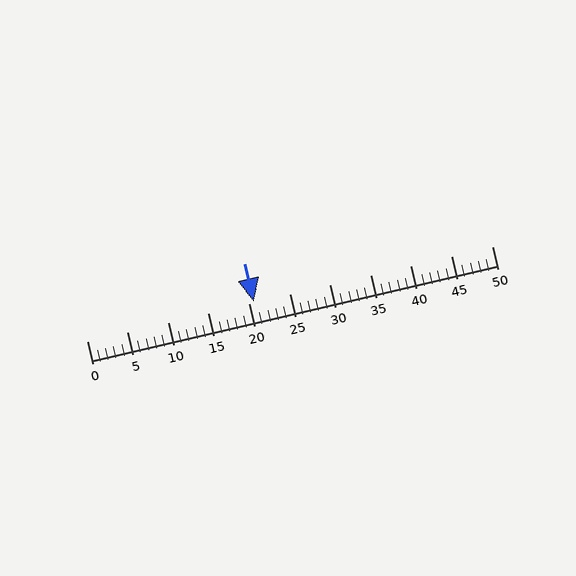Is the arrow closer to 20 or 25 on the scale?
The arrow is closer to 20.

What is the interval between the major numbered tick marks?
The major tick marks are spaced 5 units apart.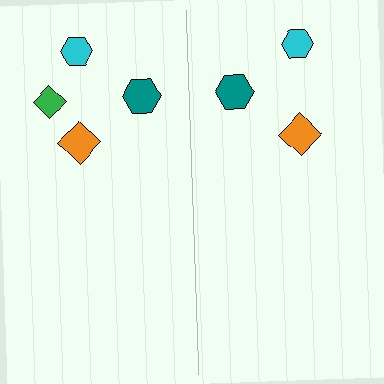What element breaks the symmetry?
A green diamond is missing from the right side.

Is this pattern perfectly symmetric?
No, the pattern is not perfectly symmetric. A green diamond is missing from the right side.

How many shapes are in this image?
There are 7 shapes in this image.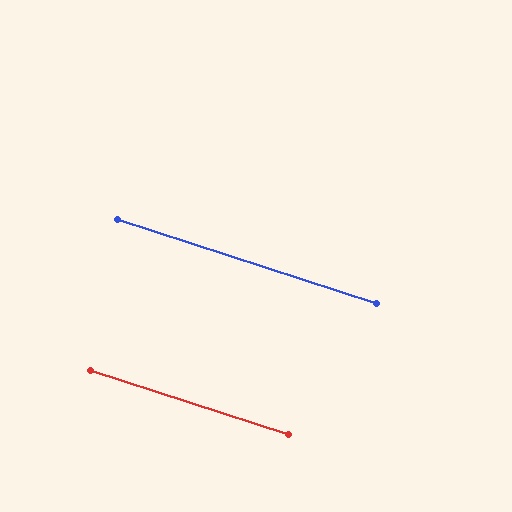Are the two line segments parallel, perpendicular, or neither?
Parallel — their directions differ by only 0.1°.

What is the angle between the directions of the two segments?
Approximately 0 degrees.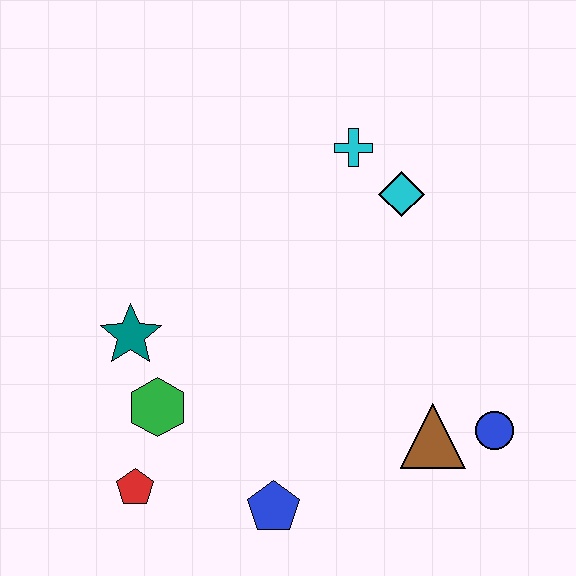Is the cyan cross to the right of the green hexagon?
Yes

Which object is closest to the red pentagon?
The green hexagon is closest to the red pentagon.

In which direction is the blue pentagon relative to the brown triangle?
The blue pentagon is to the left of the brown triangle.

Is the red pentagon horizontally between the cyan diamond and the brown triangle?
No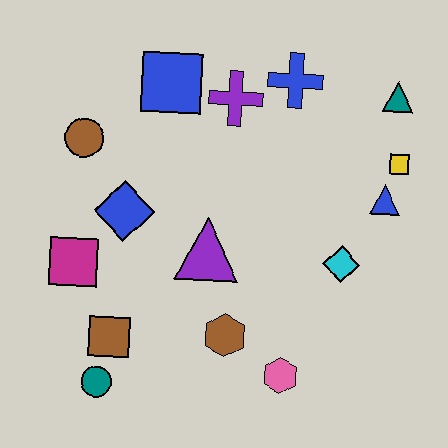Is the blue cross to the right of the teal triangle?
No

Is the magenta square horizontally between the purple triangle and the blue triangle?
No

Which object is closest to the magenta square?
The blue diamond is closest to the magenta square.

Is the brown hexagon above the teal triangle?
No